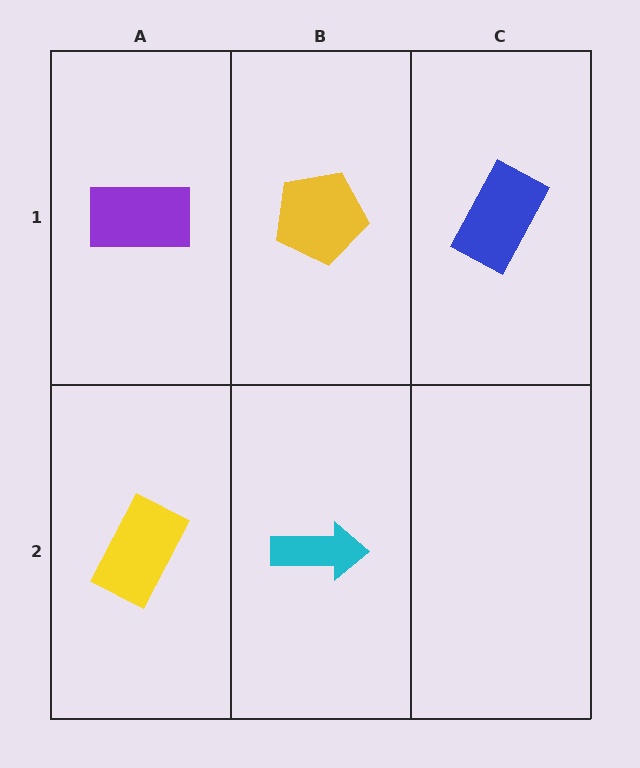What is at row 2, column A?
A yellow rectangle.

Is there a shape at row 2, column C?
No, that cell is empty.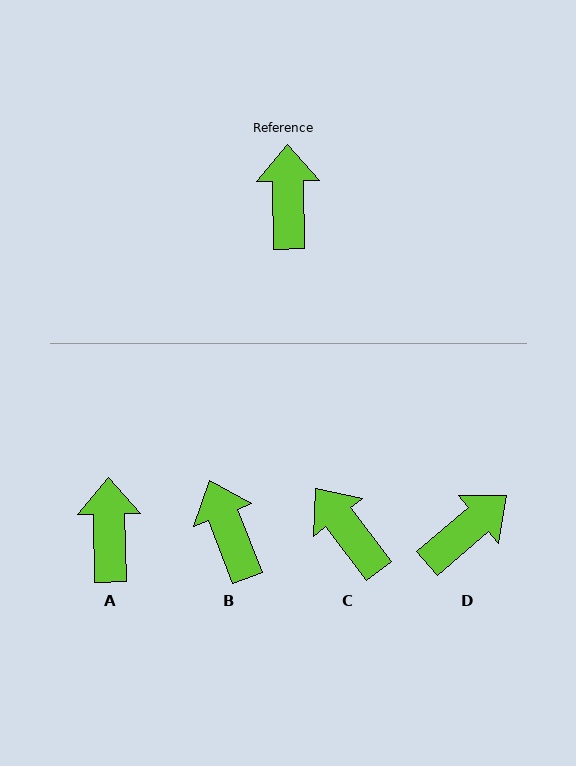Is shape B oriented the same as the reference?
No, it is off by about 20 degrees.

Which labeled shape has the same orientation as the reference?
A.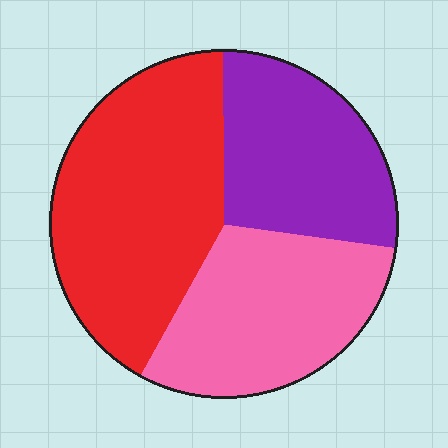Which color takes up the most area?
Red, at roughly 40%.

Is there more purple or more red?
Red.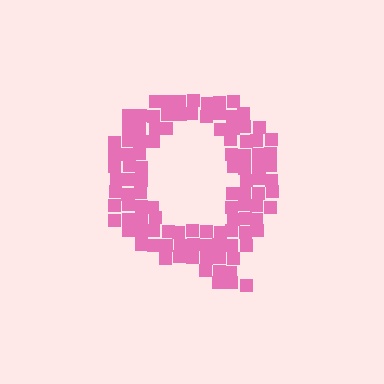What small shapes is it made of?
It is made of small squares.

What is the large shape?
The large shape is the letter Q.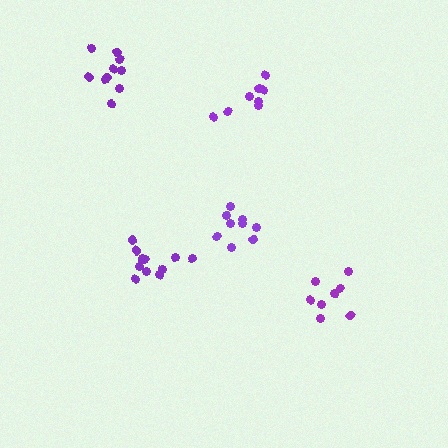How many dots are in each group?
Group 1: 11 dots, Group 2: 9 dots, Group 3: 8 dots, Group 4: 8 dots, Group 5: 10 dots (46 total).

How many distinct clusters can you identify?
There are 5 distinct clusters.